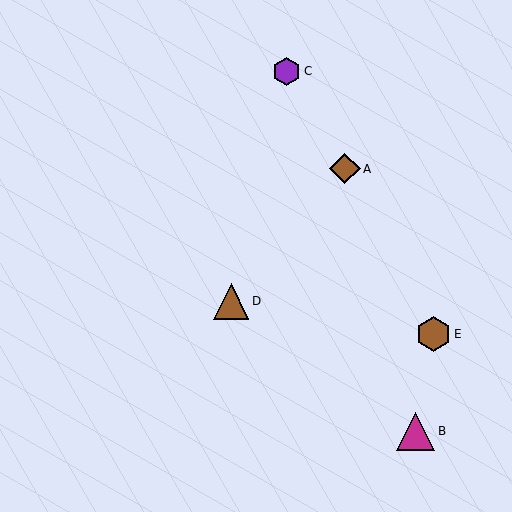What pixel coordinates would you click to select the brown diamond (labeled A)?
Click at (345, 169) to select the brown diamond A.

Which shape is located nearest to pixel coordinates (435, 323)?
The brown hexagon (labeled E) at (433, 334) is nearest to that location.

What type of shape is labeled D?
Shape D is a brown triangle.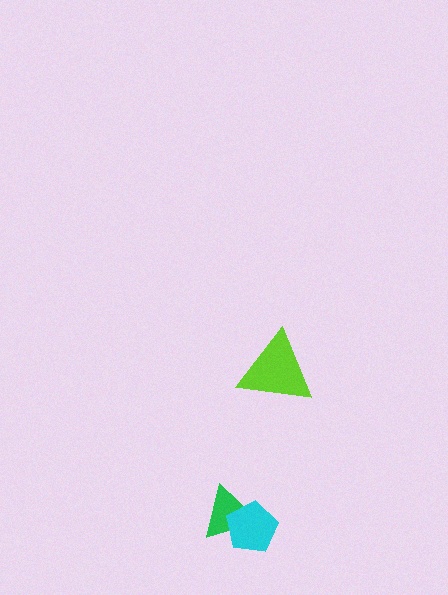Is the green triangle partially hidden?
Yes, it is partially covered by another shape.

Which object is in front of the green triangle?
The cyan pentagon is in front of the green triangle.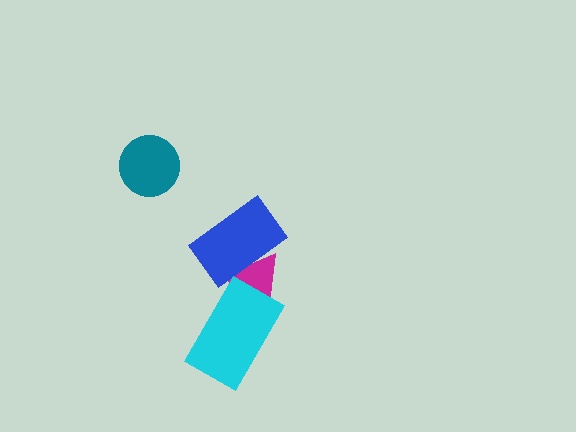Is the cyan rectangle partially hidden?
No, no other shape covers it.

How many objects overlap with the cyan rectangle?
1 object overlaps with the cyan rectangle.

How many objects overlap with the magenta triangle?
2 objects overlap with the magenta triangle.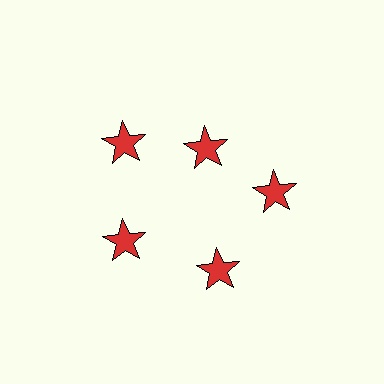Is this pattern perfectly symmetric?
No. The 5 red stars are arranged in a ring, but one element near the 1 o'clock position is pulled inward toward the center, breaking the 5-fold rotational symmetry.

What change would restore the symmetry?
The symmetry would be restored by moving it outward, back onto the ring so that all 5 stars sit at equal angles and equal distance from the center.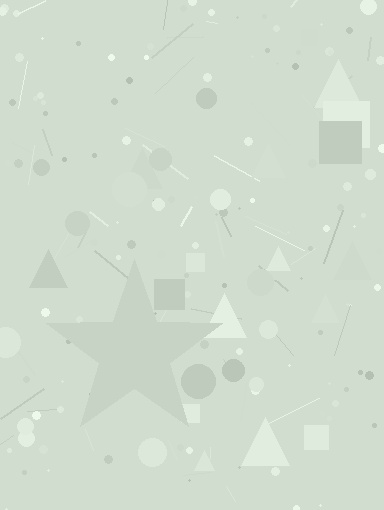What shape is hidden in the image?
A star is hidden in the image.